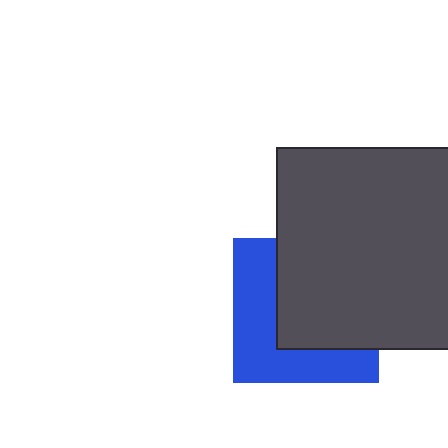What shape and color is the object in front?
The object in front is a dark gray square.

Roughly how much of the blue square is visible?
About half of it is visible (roughly 45%).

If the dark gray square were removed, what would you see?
You would see the complete blue square.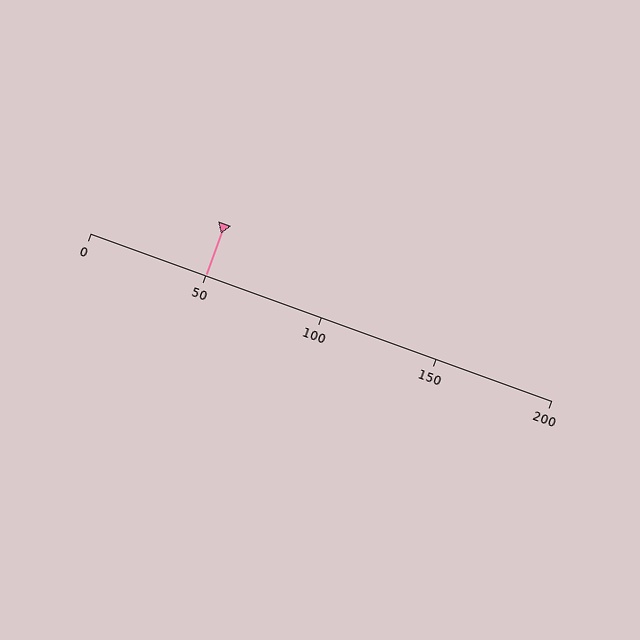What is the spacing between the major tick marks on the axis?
The major ticks are spaced 50 apart.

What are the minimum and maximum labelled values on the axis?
The axis runs from 0 to 200.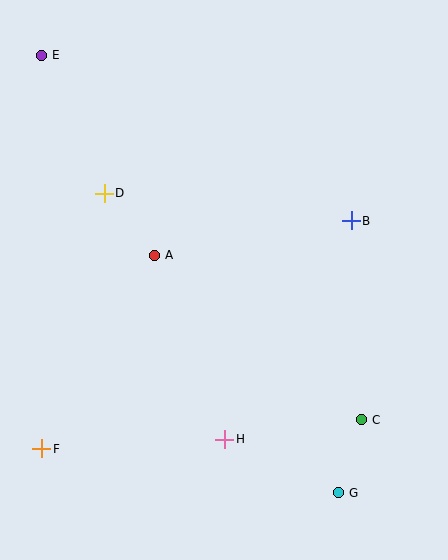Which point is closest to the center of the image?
Point A at (154, 255) is closest to the center.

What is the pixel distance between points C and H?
The distance between C and H is 138 pixels.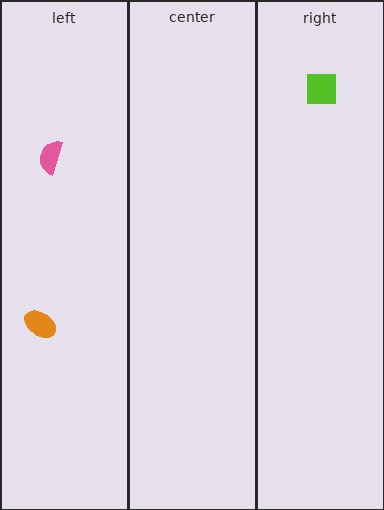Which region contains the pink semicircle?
The left region.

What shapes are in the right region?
The lime square.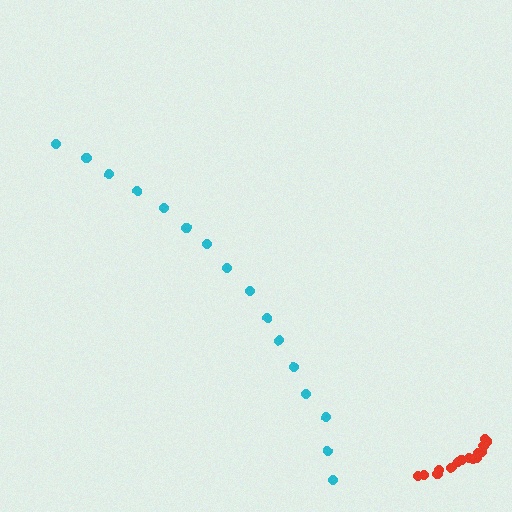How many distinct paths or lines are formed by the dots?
There are 2 distinct paths.